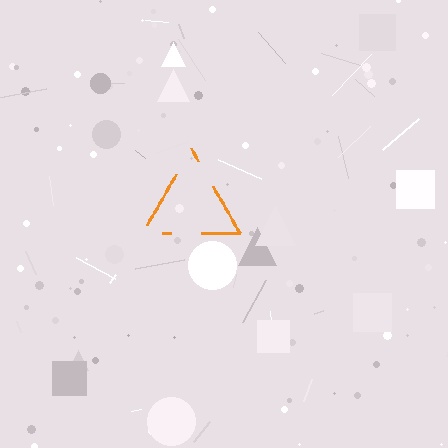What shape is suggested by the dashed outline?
The dashed outline suggests a triangle.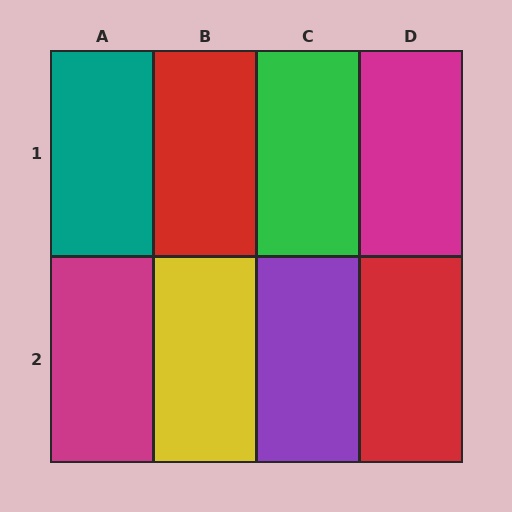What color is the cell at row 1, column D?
Magenta.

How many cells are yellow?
1 cell is yellow.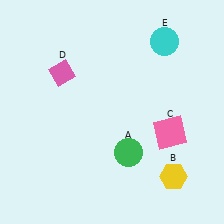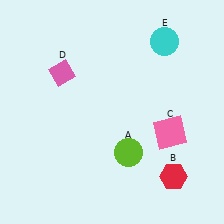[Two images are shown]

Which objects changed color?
A changed from green to lime. B changed from yellow to red.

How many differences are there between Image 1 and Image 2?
There are 2 differences between the two images.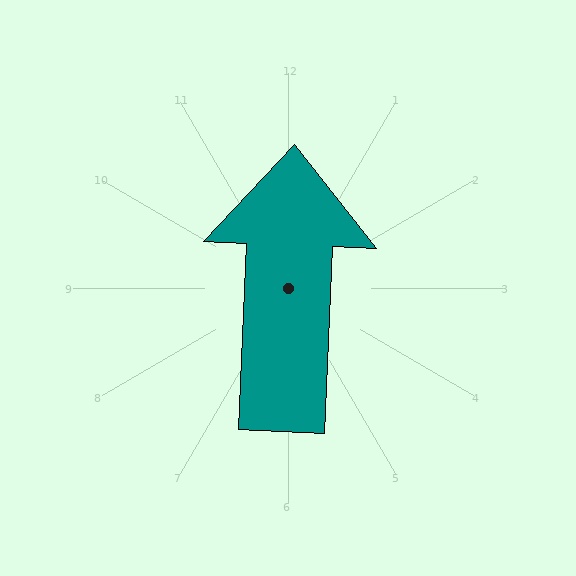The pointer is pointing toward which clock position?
Roughly 12 o'clock.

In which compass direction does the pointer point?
North.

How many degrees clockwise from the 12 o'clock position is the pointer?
Approximately 2 degrees.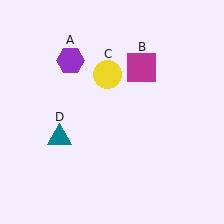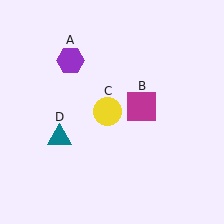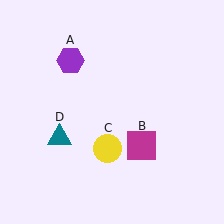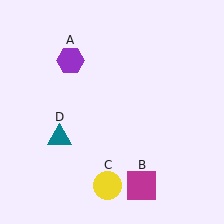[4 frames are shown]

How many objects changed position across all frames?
2 objects changed position: magenta square (object B), yellow circle (object C).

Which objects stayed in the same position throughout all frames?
Purple hexagon (object A) and teal triangle (object D) remained stationary.